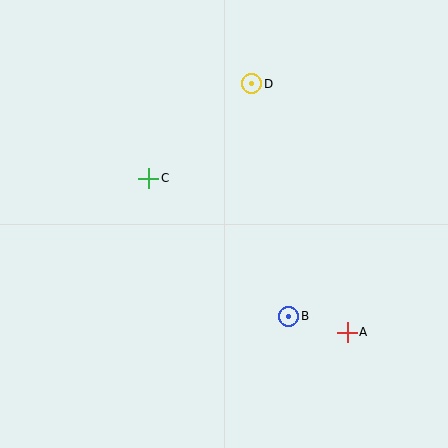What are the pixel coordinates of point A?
Point A is at (347, 332).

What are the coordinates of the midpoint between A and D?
The midpoint between A and D is at (300, 208).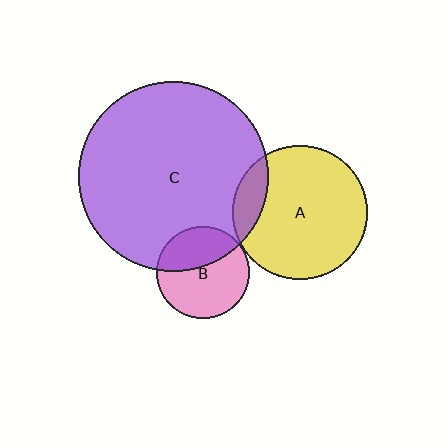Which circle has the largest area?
Circle C (purple).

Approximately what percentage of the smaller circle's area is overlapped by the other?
Approximately 15%.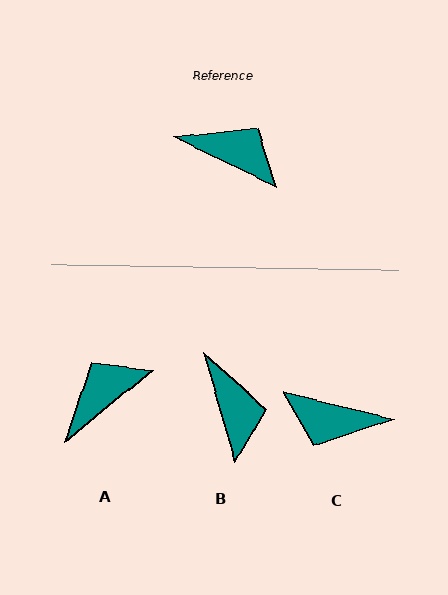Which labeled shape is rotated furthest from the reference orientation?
C, about 168 degrees away.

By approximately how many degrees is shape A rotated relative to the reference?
Approximately 65 degrees counter-clockwise.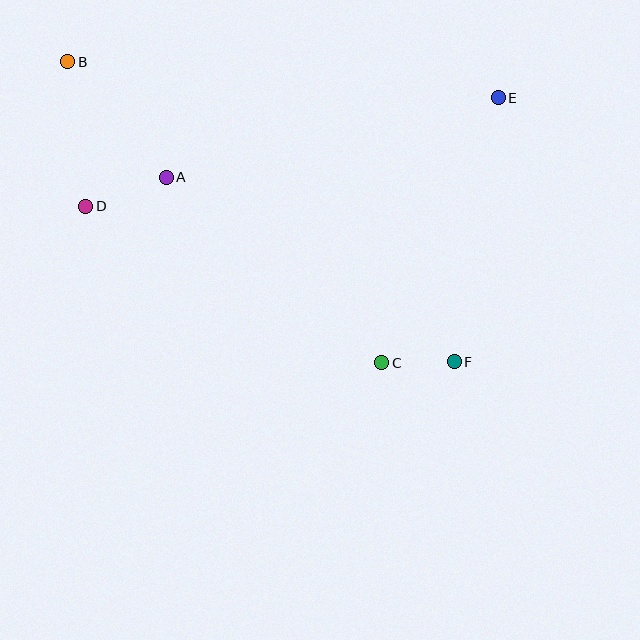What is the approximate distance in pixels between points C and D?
The distance between C and D is approximately 335 pixels.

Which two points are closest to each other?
Points C and F are closest to each other.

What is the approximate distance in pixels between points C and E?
The distance between C and E is approximately 289 pixels.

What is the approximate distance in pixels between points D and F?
The distance between D and F is approximately 400 pixels.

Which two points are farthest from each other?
Points B and F are farthest from each other.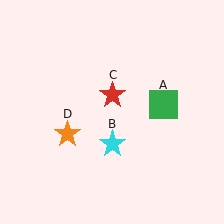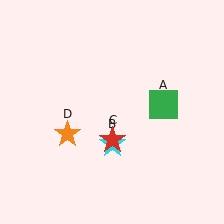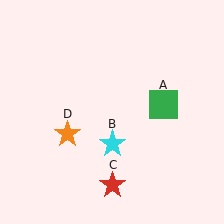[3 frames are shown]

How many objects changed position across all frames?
1 object changed position: red star (object C).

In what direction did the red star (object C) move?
The red star (object C) moved down.